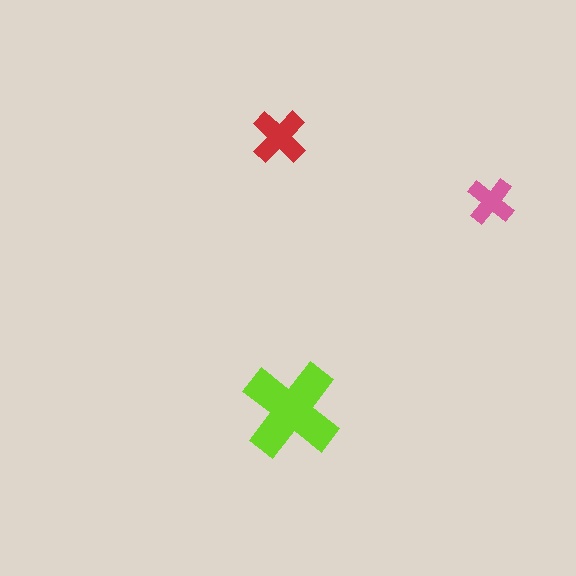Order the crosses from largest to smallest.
the lime one, the red one, the pink one.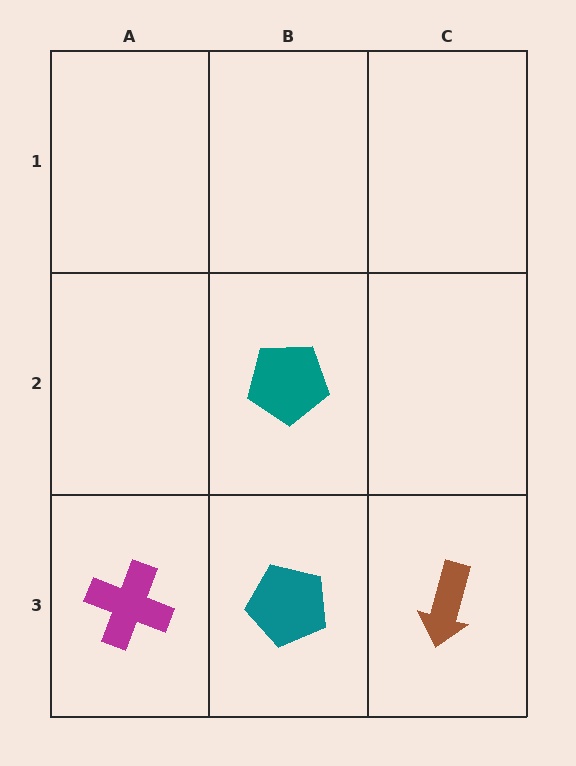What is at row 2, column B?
A teal pentagon.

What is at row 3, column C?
A brown arrow.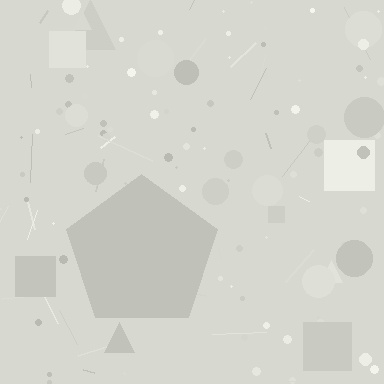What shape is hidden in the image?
A pentagon is hidden in the image.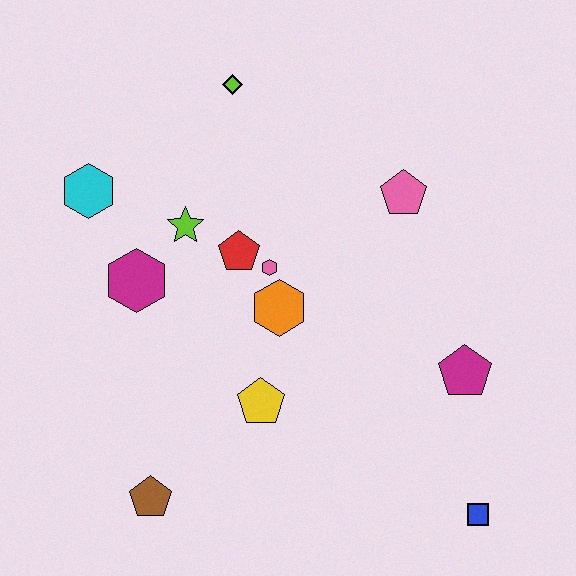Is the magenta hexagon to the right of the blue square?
No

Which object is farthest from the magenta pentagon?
The cyan hexagon is farthest from the magenta pentagon.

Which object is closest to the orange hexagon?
The pink hexagon is closest to the orange hexagon.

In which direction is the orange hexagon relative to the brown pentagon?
The orange hexagon is above the brown pentagon.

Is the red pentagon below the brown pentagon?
No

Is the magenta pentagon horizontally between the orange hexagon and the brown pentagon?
No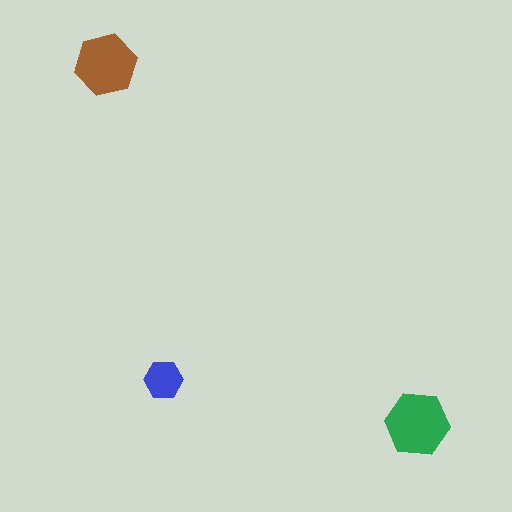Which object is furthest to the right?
The green hexagon is rightmost.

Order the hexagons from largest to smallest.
the green one, the brown one, the blue one.